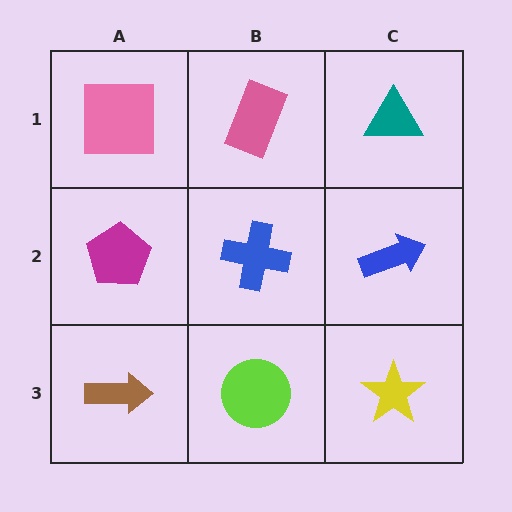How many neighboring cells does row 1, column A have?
2.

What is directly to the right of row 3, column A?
A lime circle.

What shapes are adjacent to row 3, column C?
A blue arrow (row 2, column C), a lime circle (row 3, column B).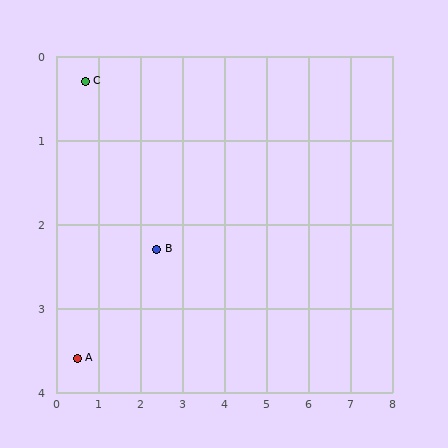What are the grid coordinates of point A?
Point A is at approximately (0.5, 3.6).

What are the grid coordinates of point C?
Point C is at approximately (0.7, 0.3).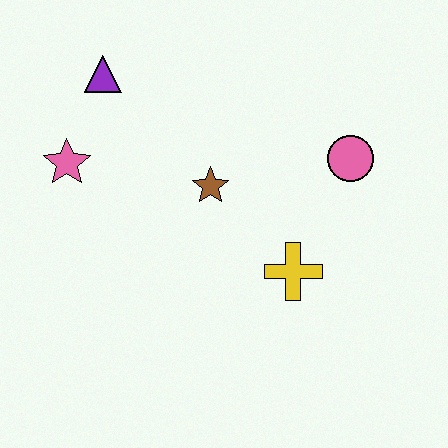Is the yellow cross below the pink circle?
Yes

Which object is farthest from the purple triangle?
The yellow cross is farthest from the purple triangle.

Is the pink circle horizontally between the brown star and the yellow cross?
No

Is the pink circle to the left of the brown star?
No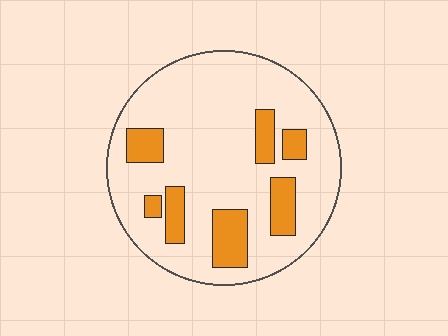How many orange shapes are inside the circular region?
7.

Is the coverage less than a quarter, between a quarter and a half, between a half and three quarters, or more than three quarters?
Less than a quarter.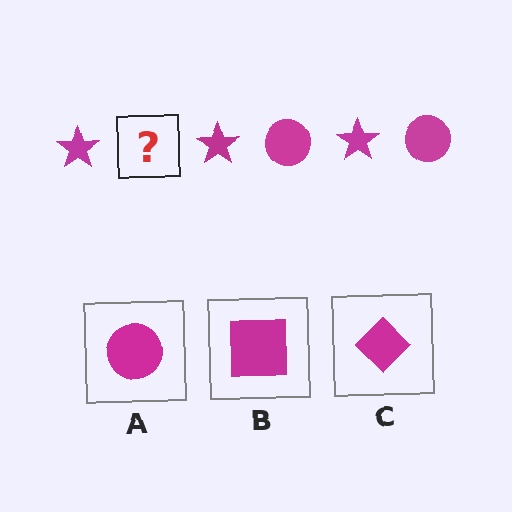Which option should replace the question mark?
Option A.